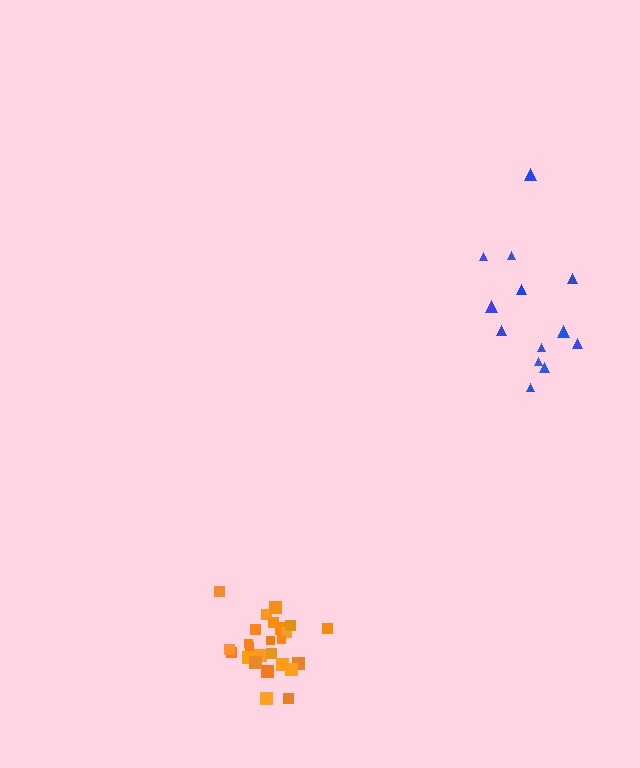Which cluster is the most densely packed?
Orange.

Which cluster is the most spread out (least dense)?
Blue.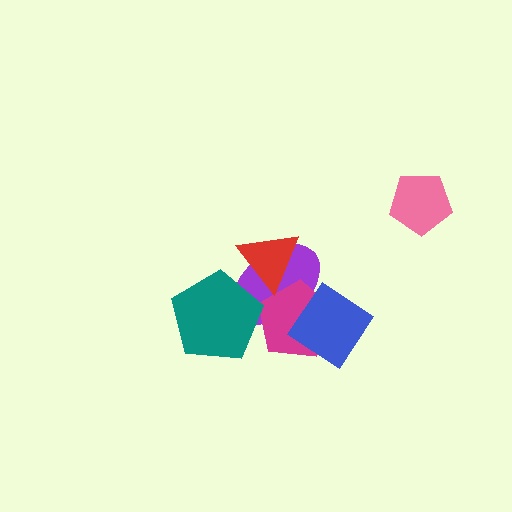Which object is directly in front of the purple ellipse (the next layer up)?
The magenta pentagon is directly in front of the purple ellipse.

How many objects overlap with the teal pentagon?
2 objects overlap with the teal pentagon.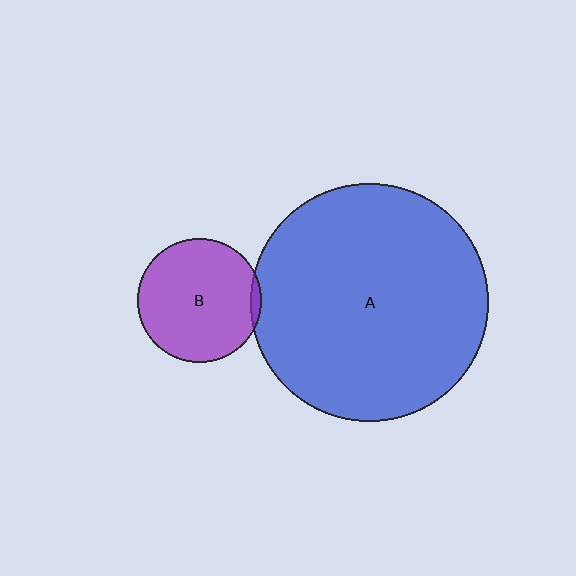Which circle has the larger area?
Circle A (blue).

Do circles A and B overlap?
Yes.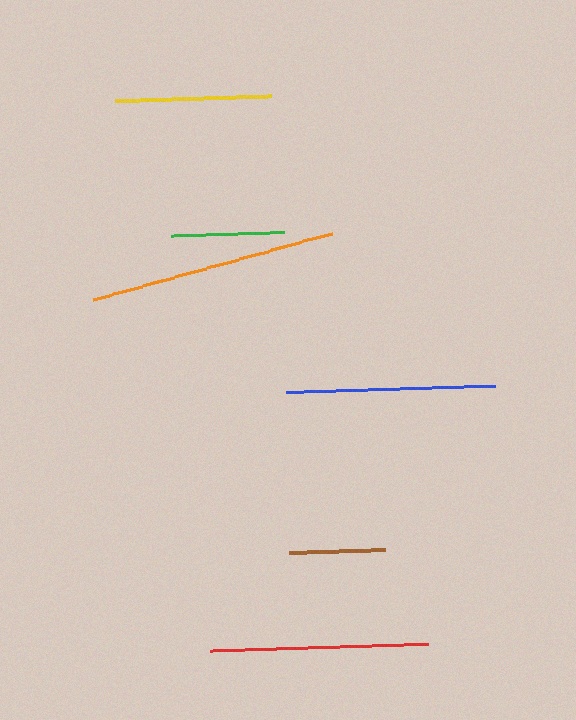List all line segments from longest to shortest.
From longest to shortest: orange, red, blue, yellow, green, brown.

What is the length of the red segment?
The red segment is approximately 218 pixels long.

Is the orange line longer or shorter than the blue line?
The orange line is longer than the blue line.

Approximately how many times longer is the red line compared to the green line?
The red line is approximately 1.9 times the length of the green line.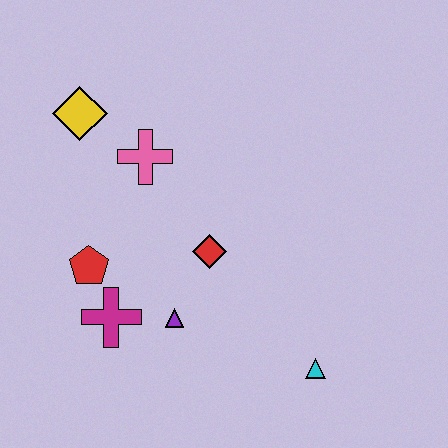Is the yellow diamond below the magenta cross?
No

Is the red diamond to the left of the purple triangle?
No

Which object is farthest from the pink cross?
The cyan triangle is farthest from the pink cross.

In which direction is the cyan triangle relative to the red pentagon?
The cyan triangle is to the right of the red pentagon.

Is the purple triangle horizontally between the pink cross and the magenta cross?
No